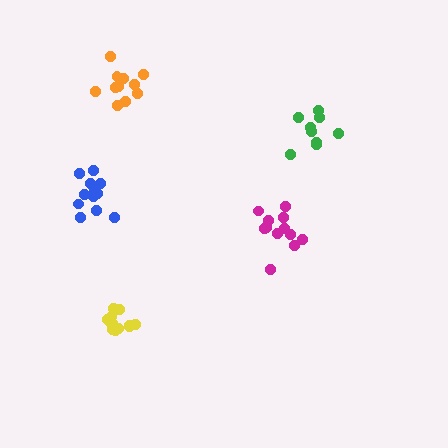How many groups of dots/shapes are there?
There are 5 groups.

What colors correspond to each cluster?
The clusters are colored: blue, yellow, magenta, orange, green.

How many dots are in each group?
Group 1: 12 dots, Group 2: 12 dots, Group 3: 12 dots, Group 4: 11 dots, Group 5: 9 dots (56 total).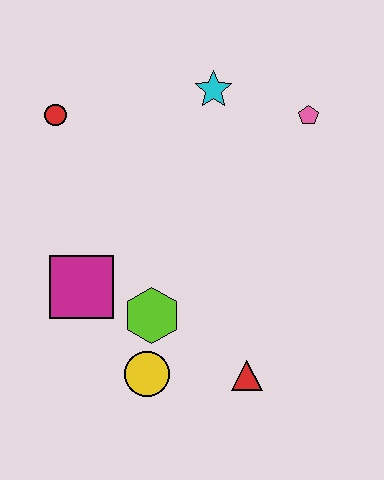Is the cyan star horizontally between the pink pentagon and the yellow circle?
Yes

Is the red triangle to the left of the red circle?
No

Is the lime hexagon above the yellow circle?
Yes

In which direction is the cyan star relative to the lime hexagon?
The cyan star is above the lime hexagon.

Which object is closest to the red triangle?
The yellow circle is closest to the red triangle.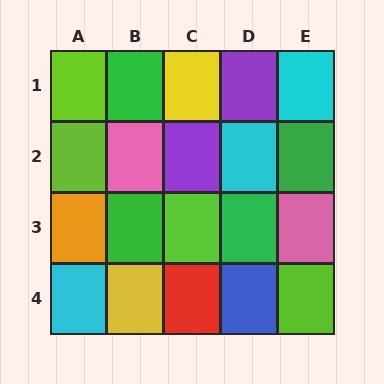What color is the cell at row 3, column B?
Green.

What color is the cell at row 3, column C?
Lime.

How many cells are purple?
2 cells are purple.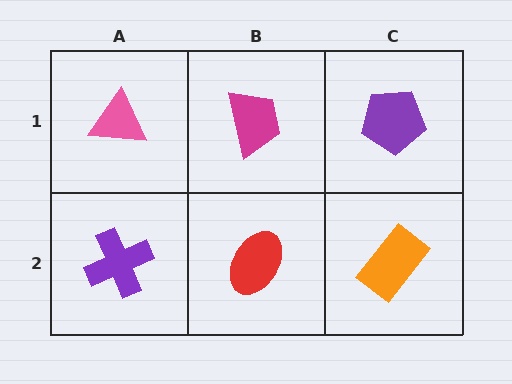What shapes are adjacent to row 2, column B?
A magenta trapezoid (row 1, column B), a purple cross (row 2, column A), an orange rectangle (row 2, column C).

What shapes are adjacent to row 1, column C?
An orange rectangle (row 2, column C), a magenta trapezoid (row 1, column B).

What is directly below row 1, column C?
An orange rectangle.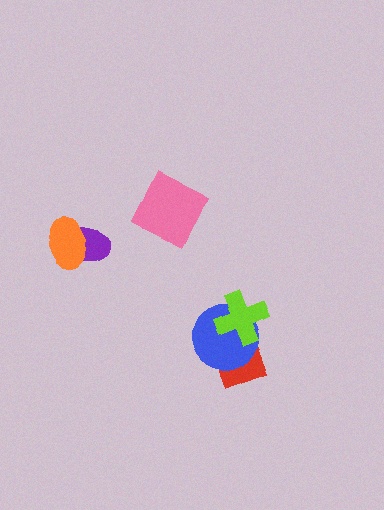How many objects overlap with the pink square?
0 objects overlap with the pink square.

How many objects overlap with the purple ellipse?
1 object overlaps with the purple ellipse.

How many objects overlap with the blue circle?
2 objects overlap with the blue circle.